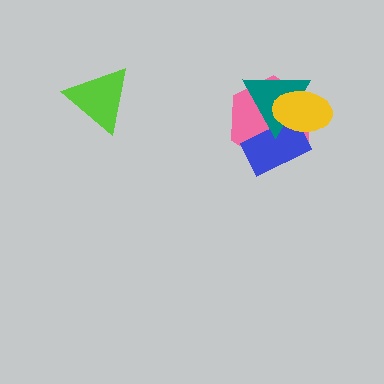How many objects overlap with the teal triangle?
3 objects overlap with the teal triangle.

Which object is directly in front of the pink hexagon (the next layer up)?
The blue rectangle is directly in front of the pink hexagon.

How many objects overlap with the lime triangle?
0 objects overlap with the lime triangle.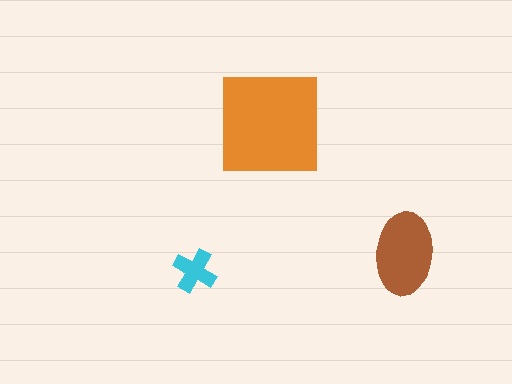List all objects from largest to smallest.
The orange square, the brown ellipse, the cyan cross.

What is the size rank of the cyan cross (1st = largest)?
3rd.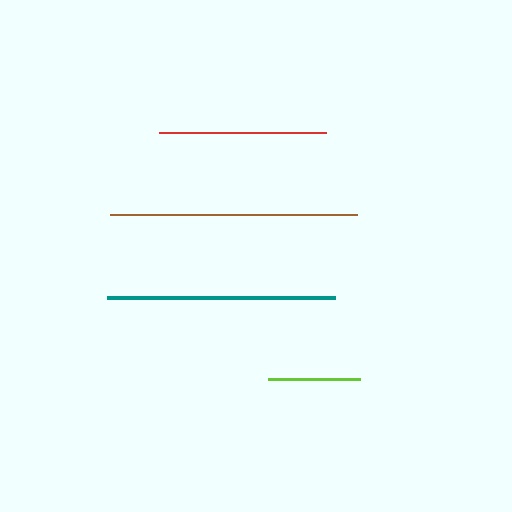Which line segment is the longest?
The brown line is the longest at approximately 247 pixels.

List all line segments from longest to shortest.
From longest to shortest: brown, teal, red, lime.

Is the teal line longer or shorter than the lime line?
The teal line is longer than the lime line.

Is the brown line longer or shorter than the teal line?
The brown line is longer than the teal line.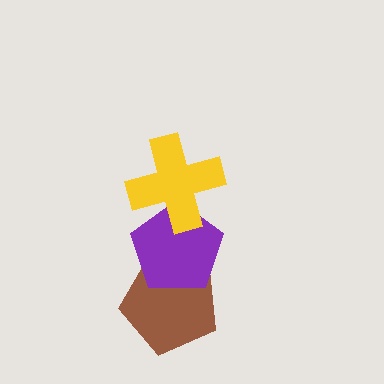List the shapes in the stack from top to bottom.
From top to bottom: the yellow cross, the purple pentagon, the brown pentagon.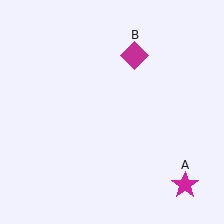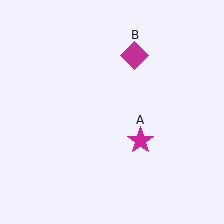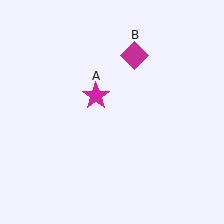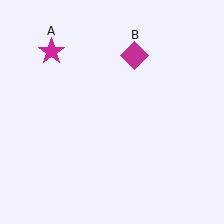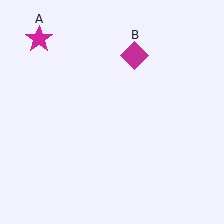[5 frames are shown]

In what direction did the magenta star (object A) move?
The magenta star (object A) moved up and to the left.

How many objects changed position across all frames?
1 object changed position: magenta star (object A).